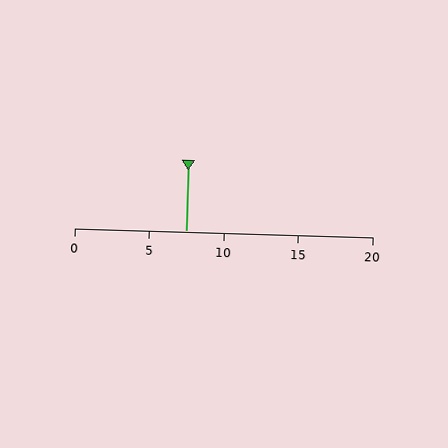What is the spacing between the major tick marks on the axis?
The major ticks are spaced 5 apart.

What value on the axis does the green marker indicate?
The marker indicates approximately 7.5.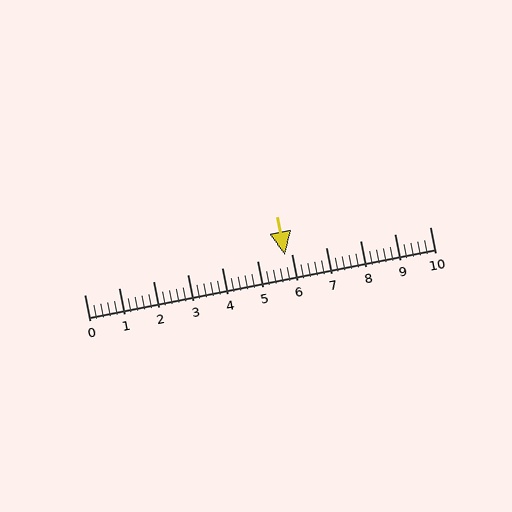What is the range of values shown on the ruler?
The ruler shows values from 0 to 10.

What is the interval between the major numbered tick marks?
The major tick marks are spaced 1 units apart.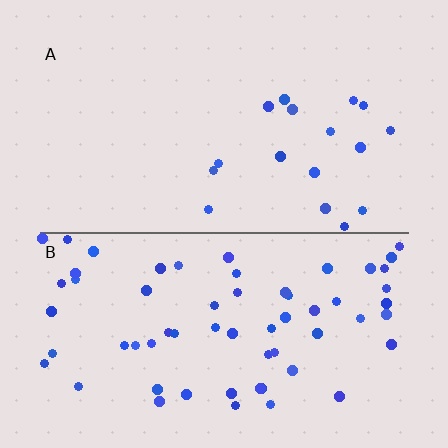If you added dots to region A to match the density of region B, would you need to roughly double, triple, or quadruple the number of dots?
Approximately quadruple.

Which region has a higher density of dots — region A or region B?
B (the bottom).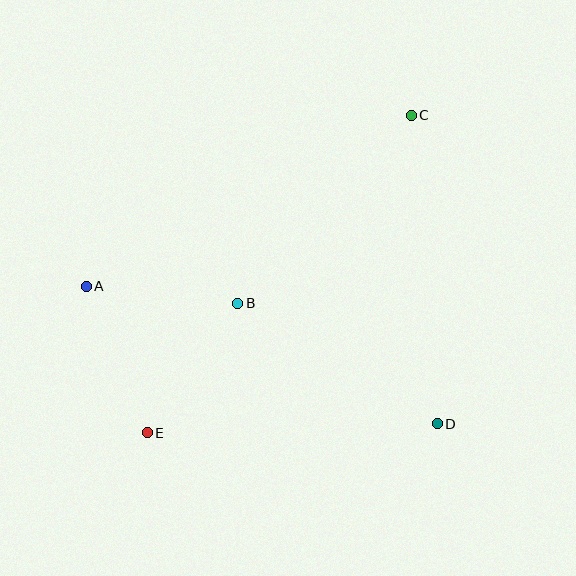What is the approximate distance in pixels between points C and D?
The distance between C and D is approximately 310 pixels.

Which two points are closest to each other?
Points A and B are closest to each other.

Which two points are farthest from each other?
Points C and E are farthest from each other.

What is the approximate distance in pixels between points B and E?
The distance between B and E is approximately 158 pixels.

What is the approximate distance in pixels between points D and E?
The distance between D and E is approximately 290 pixels.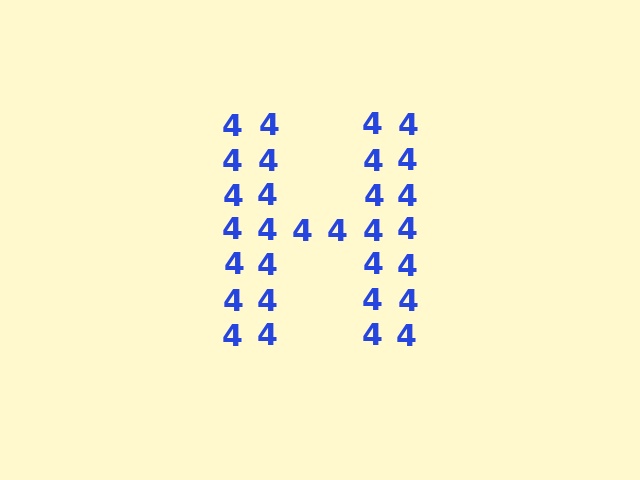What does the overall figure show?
The overall figure shows the letter H.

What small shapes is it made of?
It is made of small digit 4's.